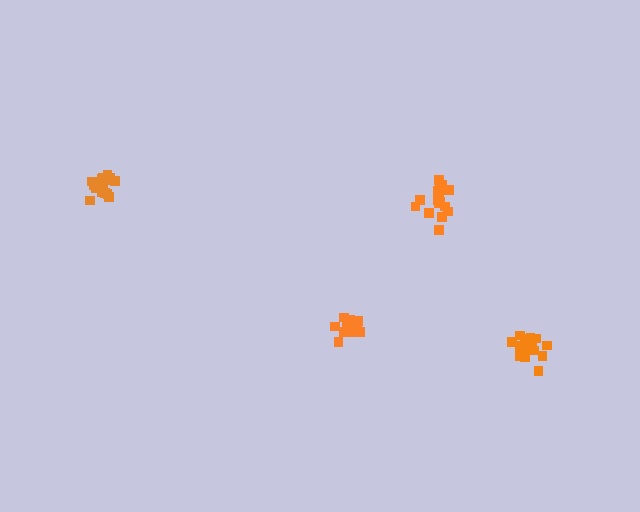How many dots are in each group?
Group 1: 17 dots, Group 2: 17 dots, Group 3: 12 dots, Group 4: 17 dots (63 total).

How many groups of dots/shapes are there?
There are 4 groups.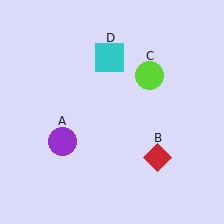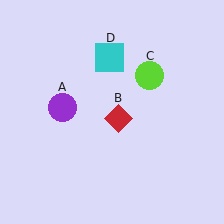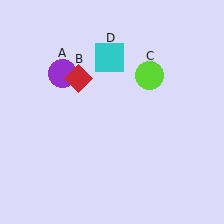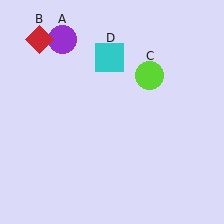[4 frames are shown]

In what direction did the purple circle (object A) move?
The purple circle (object A) moved up.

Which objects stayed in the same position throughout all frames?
Lime circle (object C) and cyan square (object D) remained stationary.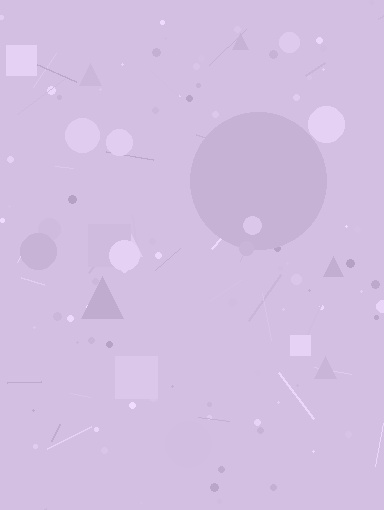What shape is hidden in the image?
A circle is hidden in the image.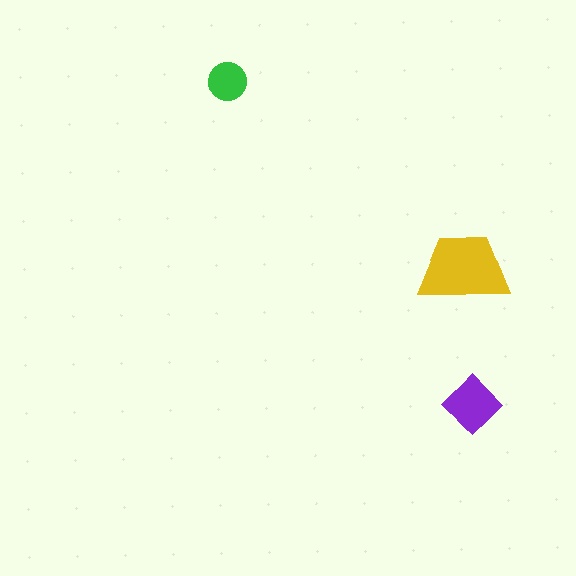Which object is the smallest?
The green circle.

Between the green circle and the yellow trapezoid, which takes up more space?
The yellow trapezoid.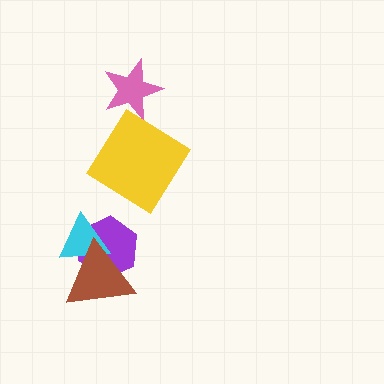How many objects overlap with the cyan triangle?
2 objects overlap with the cyan triangle.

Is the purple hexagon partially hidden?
Yes, it is partially covered by another shape.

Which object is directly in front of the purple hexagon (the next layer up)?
The cyan triangle is directly in front of the purple hexagon.